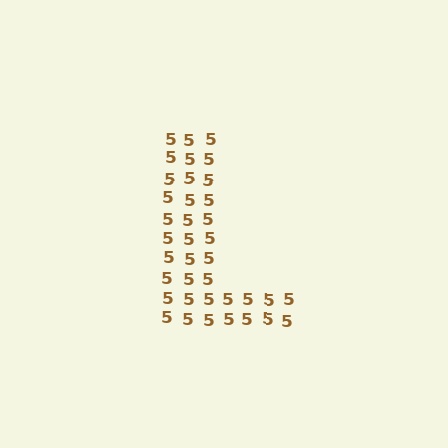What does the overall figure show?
The overall figure shows the letter L.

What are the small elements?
The small elements are digit 5's.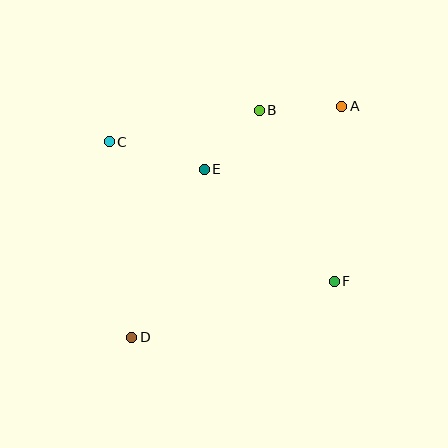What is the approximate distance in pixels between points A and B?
The distance between A and B is approximately 83 pixels.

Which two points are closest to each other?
Points B and E are closest to each other.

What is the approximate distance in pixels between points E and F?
The distance between E and F is approximately 172 pixels.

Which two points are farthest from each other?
Points A and D are farthest from each other.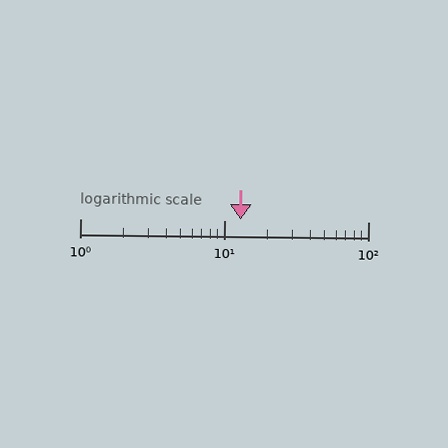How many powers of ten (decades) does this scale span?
The scale spans 2 decades, from 1 to 100.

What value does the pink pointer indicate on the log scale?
The pointer indicates approximately 13.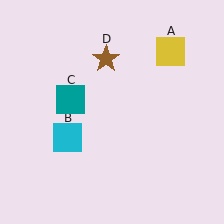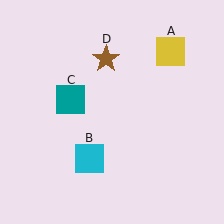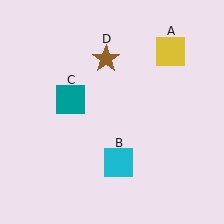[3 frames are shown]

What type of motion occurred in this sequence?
The cyan square (object B) rotated counterclockwise around the center of the scene.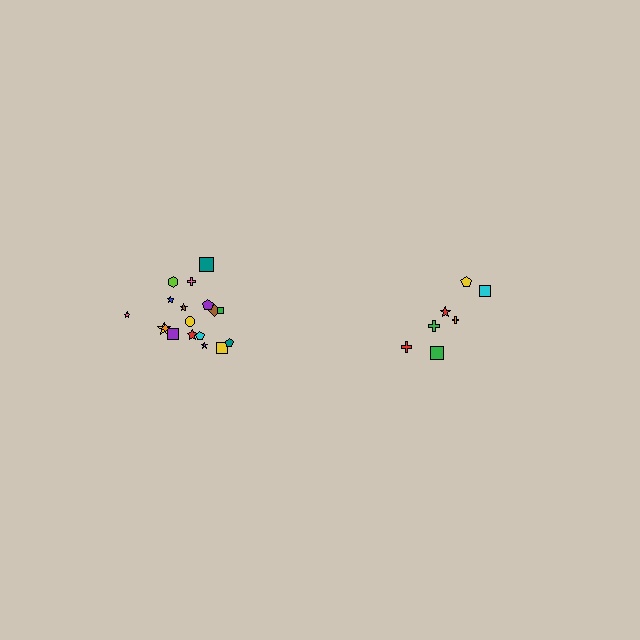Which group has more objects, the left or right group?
The left group.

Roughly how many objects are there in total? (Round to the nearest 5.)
Roughly 25 objects in total.